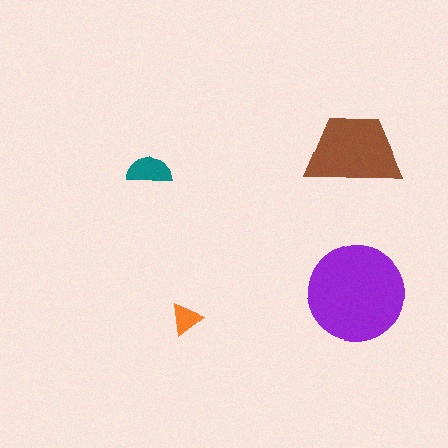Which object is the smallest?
The orange triangle.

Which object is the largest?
The purple circle.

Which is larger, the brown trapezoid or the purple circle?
The purple circle.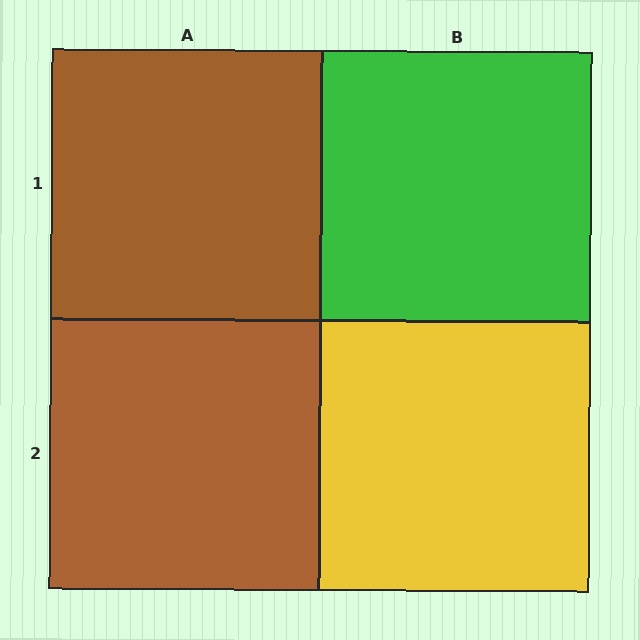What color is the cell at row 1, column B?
Green.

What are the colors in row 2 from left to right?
Brown, yellow.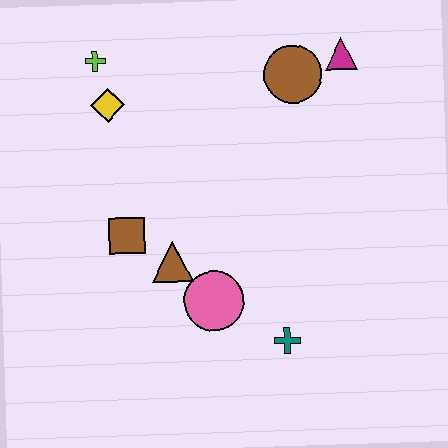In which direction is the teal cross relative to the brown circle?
The teal cross is below the brown circle.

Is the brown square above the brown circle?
No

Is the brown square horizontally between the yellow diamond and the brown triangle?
Yes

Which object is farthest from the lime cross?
The teal cross is farthest from the lime cross.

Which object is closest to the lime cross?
The yellow diamond is closest to the lime cross.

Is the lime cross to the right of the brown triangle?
No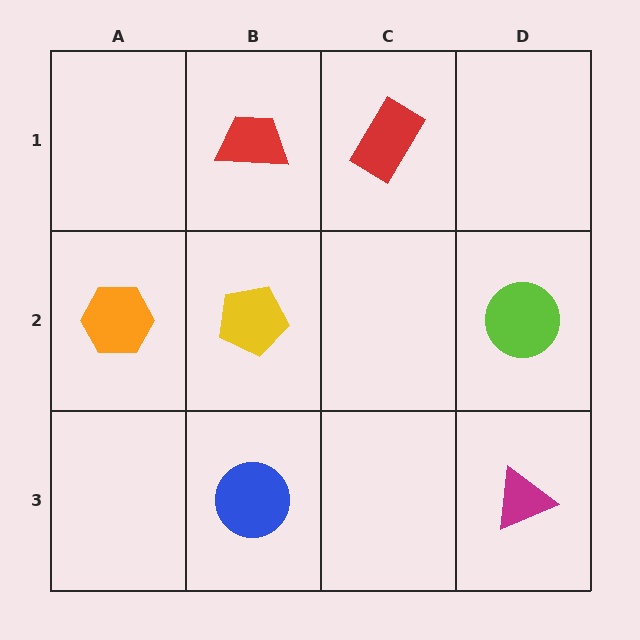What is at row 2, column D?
A lime circle.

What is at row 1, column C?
A red rectangle.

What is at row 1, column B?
A red trapezoid.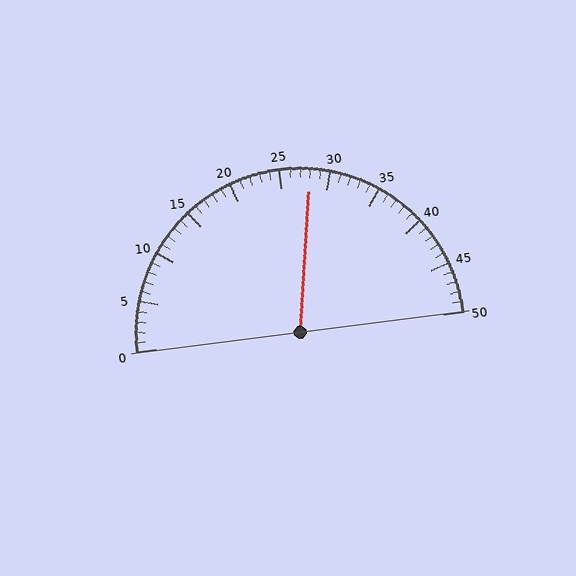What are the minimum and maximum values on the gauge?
The gauge ranges from 0 to 50.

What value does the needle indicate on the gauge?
The needle indicates approximately 28.